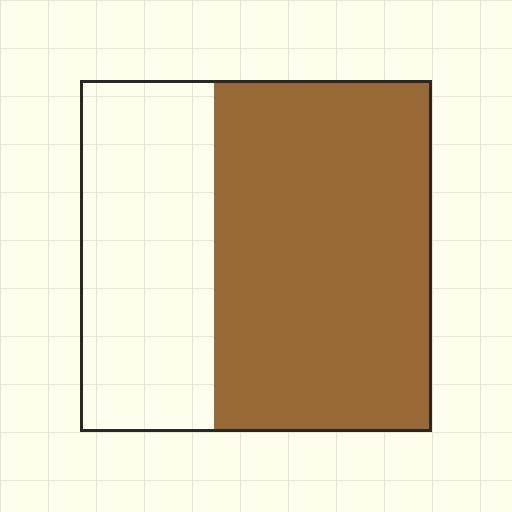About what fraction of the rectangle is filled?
About five eighths (5/8).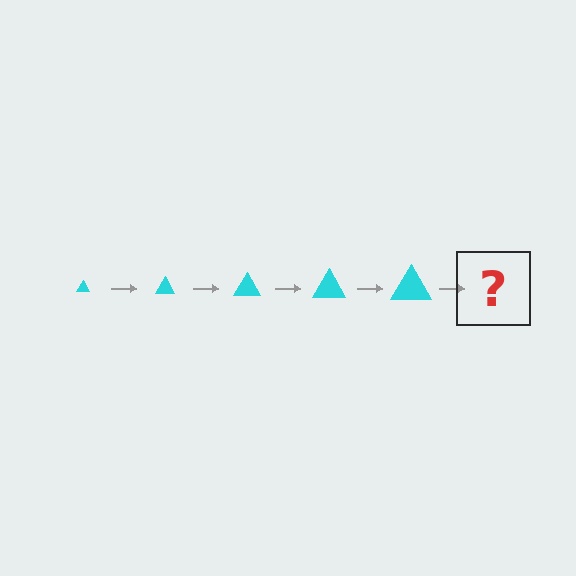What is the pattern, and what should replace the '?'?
The pattern is that the triangle gets progressively larger each step. The '?' should be a cyan triangle, larger than the previous one.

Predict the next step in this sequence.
The next step is a cyan triangle, larger than the previous one.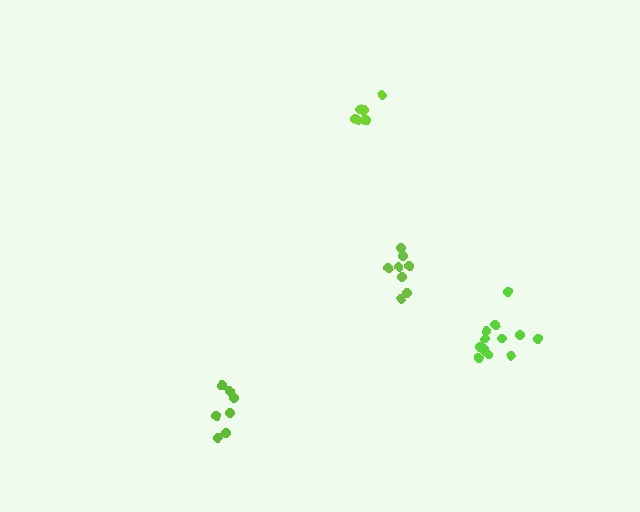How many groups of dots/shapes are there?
There are 4 groups.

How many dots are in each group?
Group 1: 8 dots, Group 2: 7 dots, Group 3: 12 dots, Group 4: 7 dots (34 total).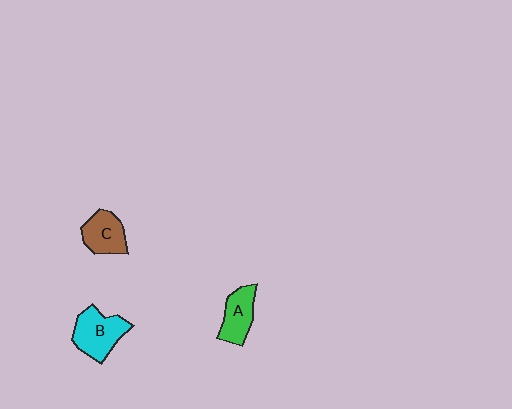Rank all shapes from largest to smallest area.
From largest to smallest: B (cyan), C (brown), A (green).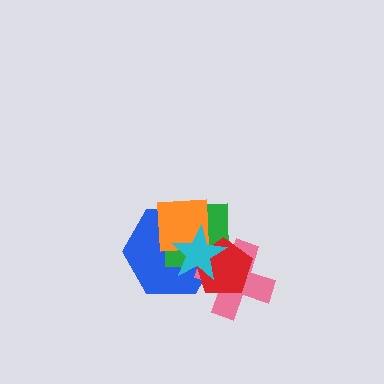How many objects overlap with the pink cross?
4 objects overlap with the pink cross.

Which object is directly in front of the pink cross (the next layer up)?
The red pentagon is directly in front of the pink cross.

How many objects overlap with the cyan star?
5 objects overlap with the cyan star.